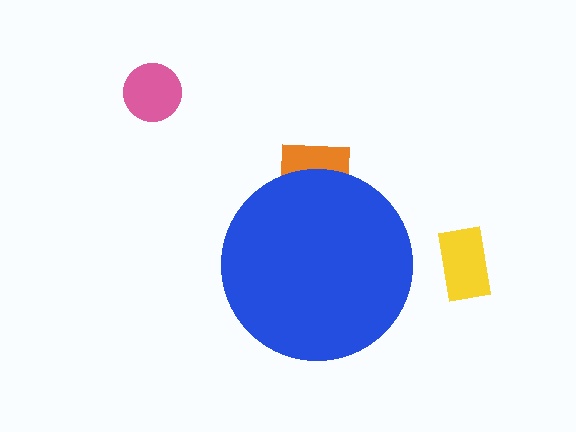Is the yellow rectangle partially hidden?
No, the yellow rectangle is fully visible.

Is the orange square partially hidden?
Yes, the orange square is partially hidden behind the blue circle.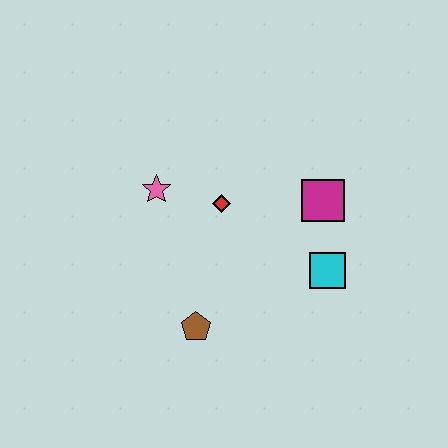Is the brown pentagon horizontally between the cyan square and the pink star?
Yes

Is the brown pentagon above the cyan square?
No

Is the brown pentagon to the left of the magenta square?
Yes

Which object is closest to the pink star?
The red diamond is closest to the pink star.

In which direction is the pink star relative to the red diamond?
The pink star is to the left of the red diamond.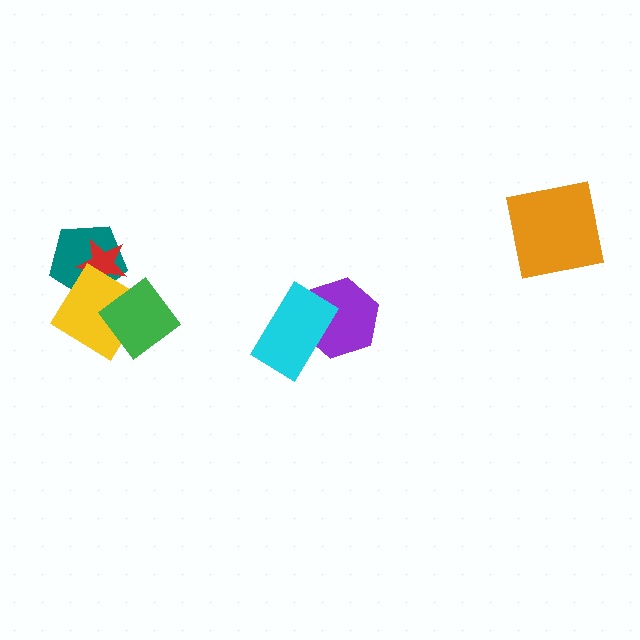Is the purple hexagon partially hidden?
Yes, it is partially covered by another shape.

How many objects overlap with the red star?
2 objects overlap with the red star.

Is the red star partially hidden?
Yes, it is partially covered by another shape.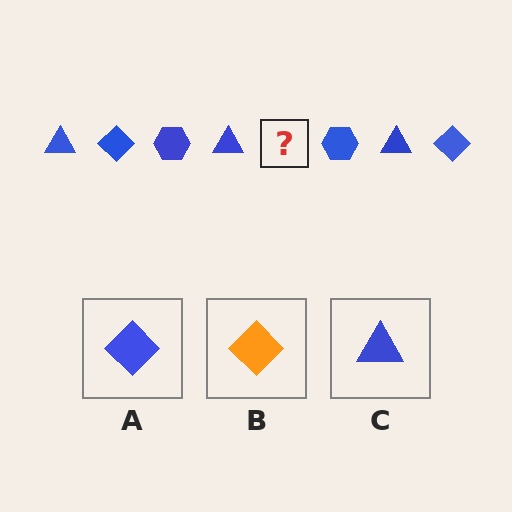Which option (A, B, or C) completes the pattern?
A.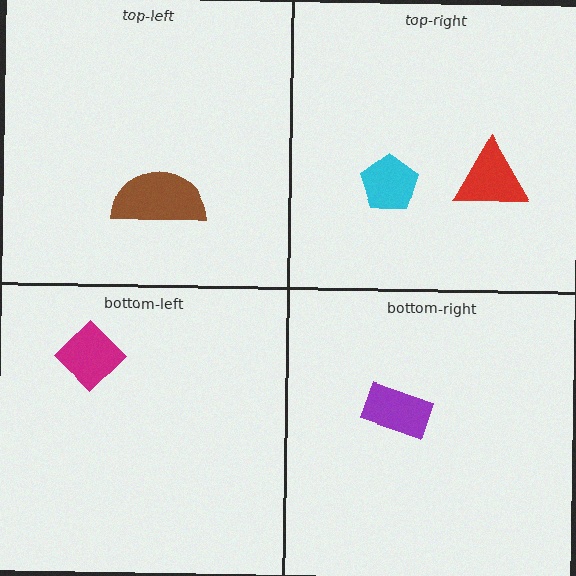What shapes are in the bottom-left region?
The magenta diamond.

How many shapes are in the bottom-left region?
1.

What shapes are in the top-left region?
The brown semicircle.